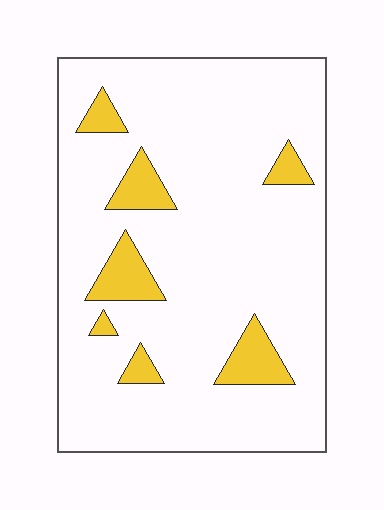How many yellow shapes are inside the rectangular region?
7.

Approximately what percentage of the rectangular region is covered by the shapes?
Approximately 10%.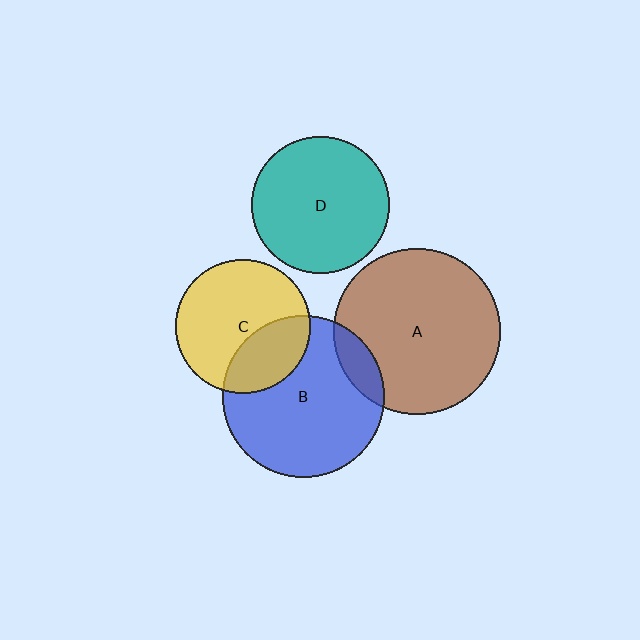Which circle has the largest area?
Circle A (brown).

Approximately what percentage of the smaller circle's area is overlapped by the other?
Approximately 10%.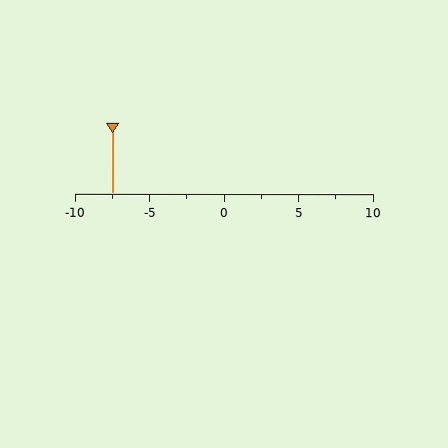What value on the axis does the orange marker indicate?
The marker indicates approximately -7.5.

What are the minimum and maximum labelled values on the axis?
The axis runs from -10 to 10.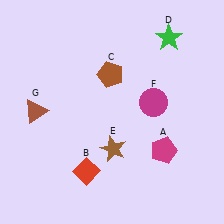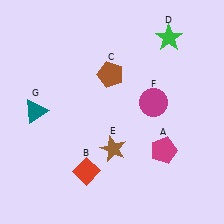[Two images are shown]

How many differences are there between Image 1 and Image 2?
There is 1 difference between the two images.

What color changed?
The triangle (G) changed from brown in Image 1 to teal in Image 2.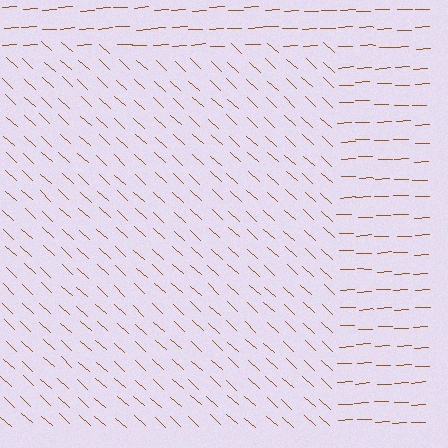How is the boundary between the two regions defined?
The boundary is defined purely by a change in line orientation (approximately 45 degrees difference). All lines are the same color and thickness.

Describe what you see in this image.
The image is filled with small brown line segments. A rectangle region in the image has lines oriented differently from the surrounding lines, creating a visible texture boundary.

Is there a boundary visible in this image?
Yes, there is a texture boundary formed by a change in line orientation.